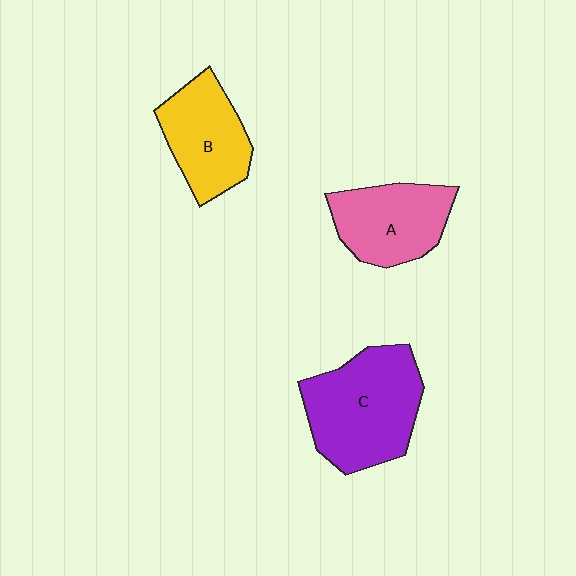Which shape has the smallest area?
Shape B (yellow).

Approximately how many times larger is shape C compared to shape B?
Approximately 1.4 times.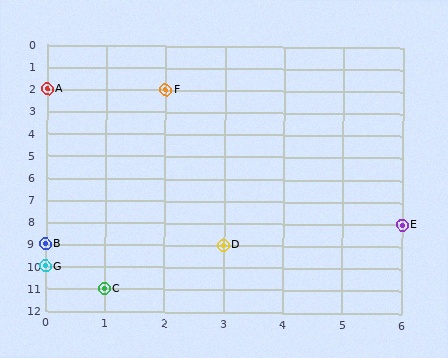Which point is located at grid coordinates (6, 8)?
Point E is at (6, 8).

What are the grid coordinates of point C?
Point C is at grid coordinates (1, 11).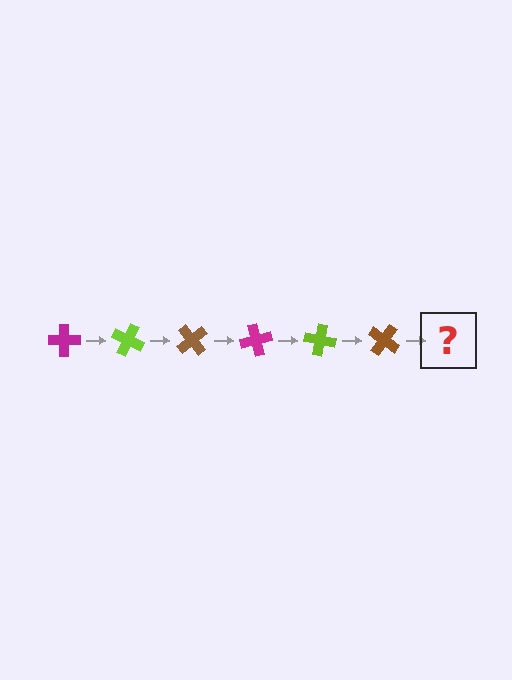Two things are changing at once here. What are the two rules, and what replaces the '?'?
The two rules are that it rotates 25 degrees each step and the color cycles through magenta, lime, and brown. The '?' should be a magenta cross, rotated 150 degrees from the start.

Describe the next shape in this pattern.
It should be a magenta cross, rotated 150 degrees from the start.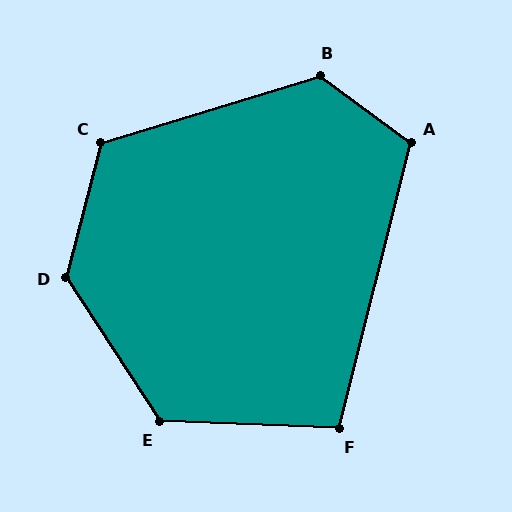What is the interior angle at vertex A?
Approximately 113 degrees (obtuse).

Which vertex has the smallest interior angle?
F, at approximately 102 degrees.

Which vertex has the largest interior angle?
D, at approximately 132 degrees.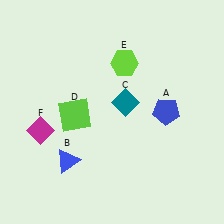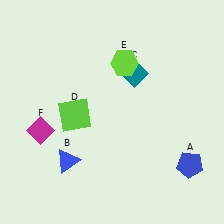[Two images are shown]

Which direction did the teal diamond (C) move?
The teal diamond (C) moved up.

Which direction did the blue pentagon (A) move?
The blue pentagon (A) moved down.